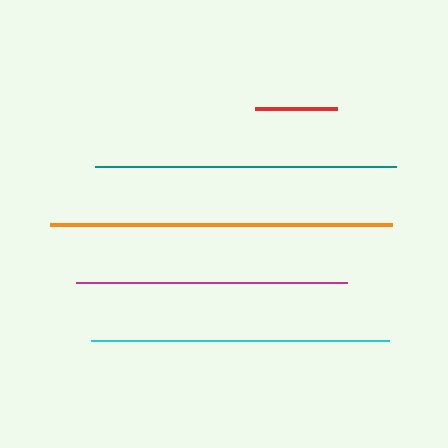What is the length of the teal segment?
The teal segment is approximately 301 pixels long.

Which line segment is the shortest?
The red line is the shortest at approximately 82 pixels.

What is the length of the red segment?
The red segment is approximately 82 pixels long.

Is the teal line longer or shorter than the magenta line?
The teal line is longer than the magenta line.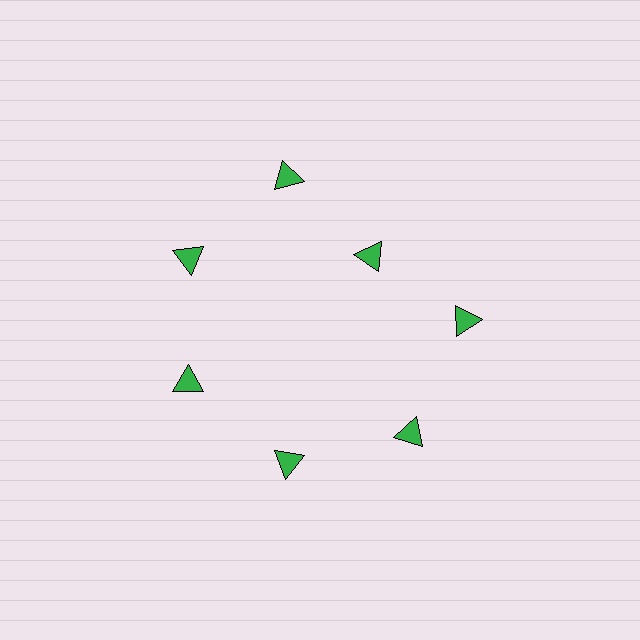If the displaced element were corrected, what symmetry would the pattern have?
It would have 7-fold rotational symmetry — the pattern would map onto itself every 51 degrees.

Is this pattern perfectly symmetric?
No. The 7 green triangles are arranged in a ring, but one element near the 1 o'clock position is pulled inward toward the center, breaking the 7-fold rotational symmetry.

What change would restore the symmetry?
The symmetry would be restored by moving it outward, back onto the ring so that all 7 triangles sit at equal angles and equal distance from the center.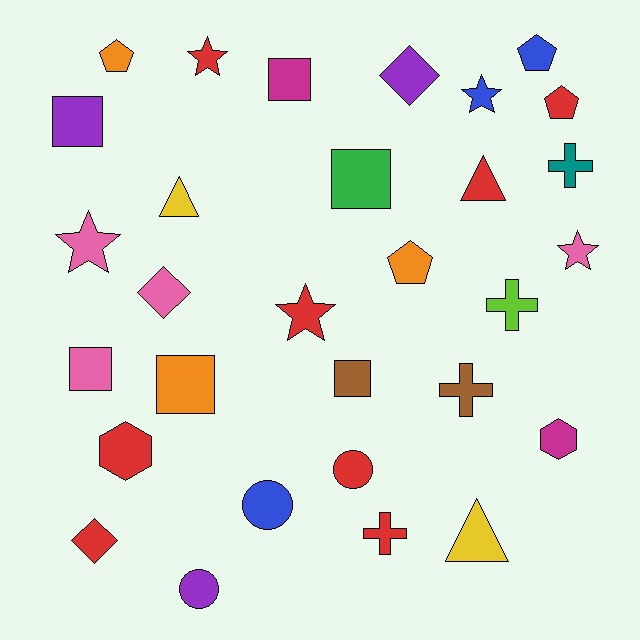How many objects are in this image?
There are 30 objects.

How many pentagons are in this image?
There are 4 pentagons.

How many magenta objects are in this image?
There are 2 magenta objects.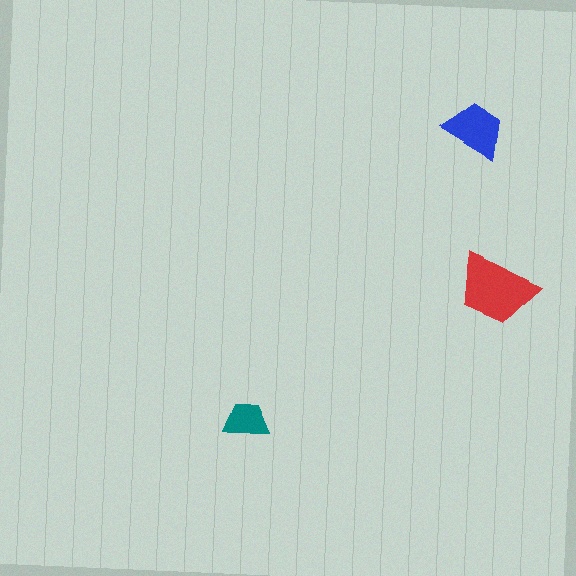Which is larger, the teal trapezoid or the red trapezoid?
The red one.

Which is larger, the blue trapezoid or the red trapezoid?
The red one.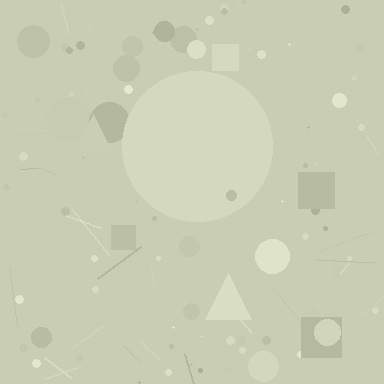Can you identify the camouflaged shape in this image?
The camouflaged shape is a circle.